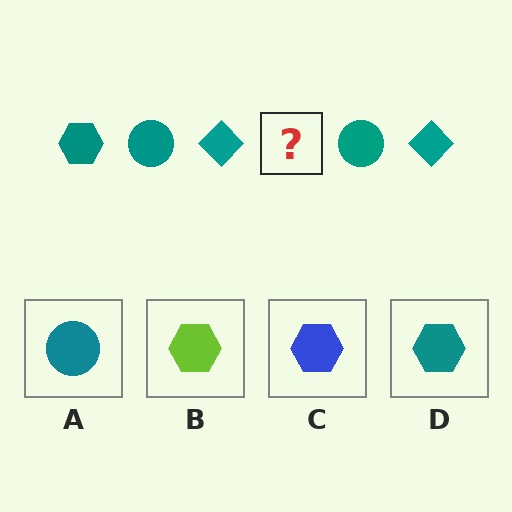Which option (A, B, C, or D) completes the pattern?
D.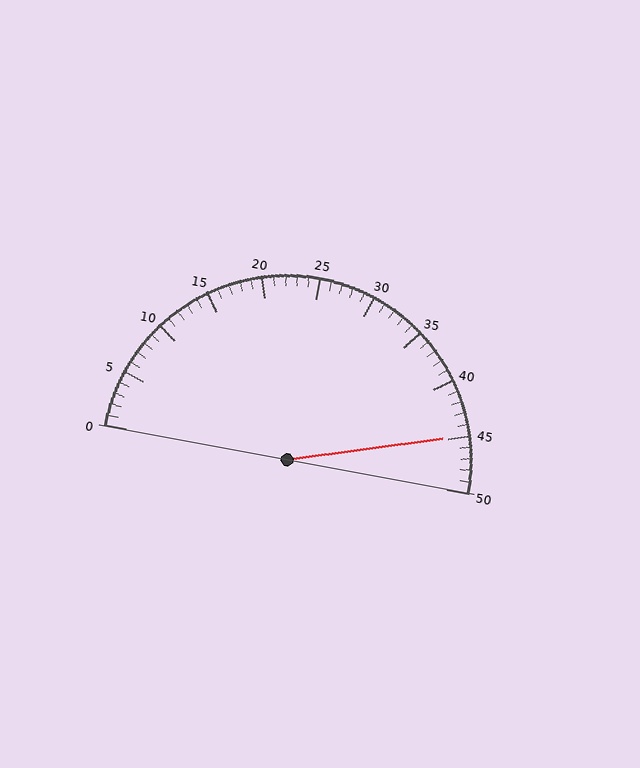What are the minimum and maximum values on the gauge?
The gauge ranges from 0 to 50.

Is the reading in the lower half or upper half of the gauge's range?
The reading is in the upper half of the range (0 to 50).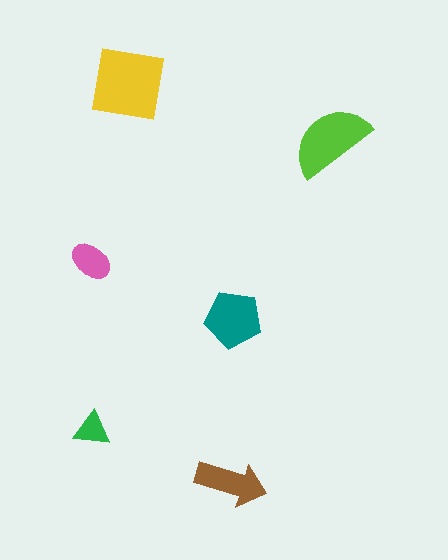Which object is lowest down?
The brown arrow is bottommost.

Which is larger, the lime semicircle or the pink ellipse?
The lime semicircle.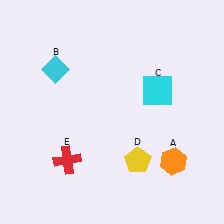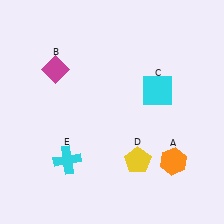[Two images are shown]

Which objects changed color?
B changed from cyan to magenta. E changed from red to cyan.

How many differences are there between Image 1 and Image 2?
There are 2 differences between the two images.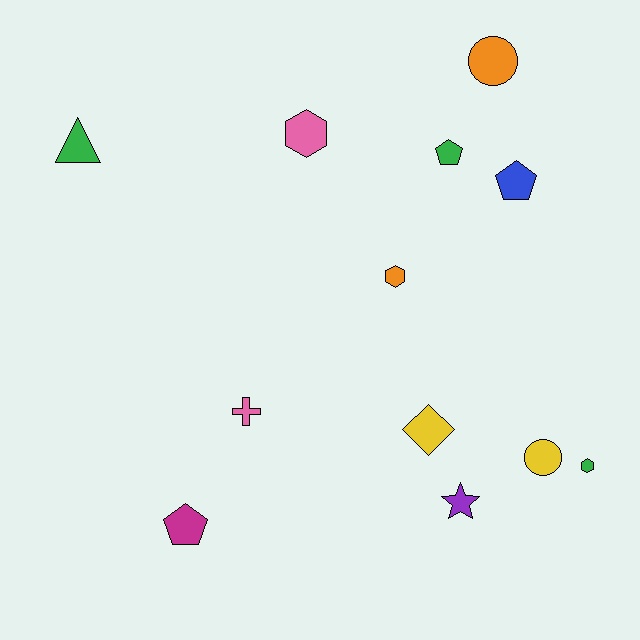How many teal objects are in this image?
There are no teal objects.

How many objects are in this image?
There are 12 objects.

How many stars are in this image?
There is 1 star.